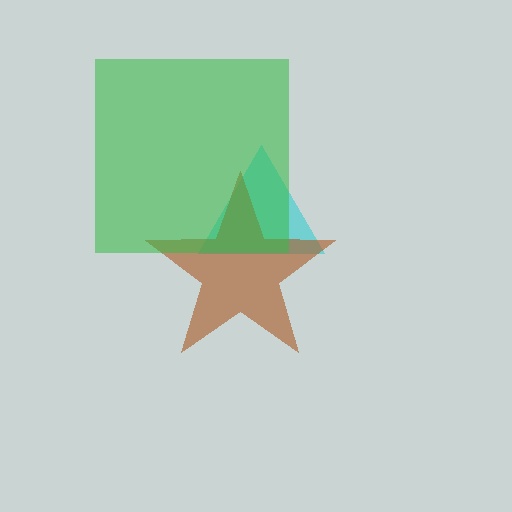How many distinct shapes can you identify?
There are 3 distinct shapes: a cyan triangle, a brown star, a green square.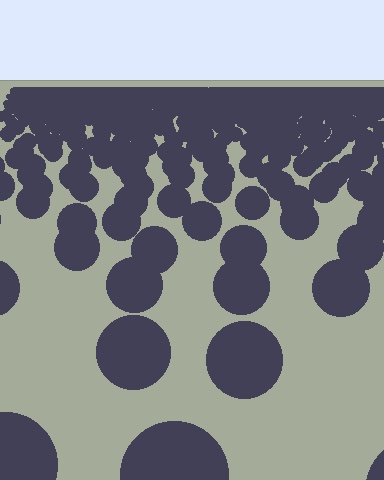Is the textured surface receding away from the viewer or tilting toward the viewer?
The surface is receding away from the viewer. Texture elements get smaller and denser toward the top.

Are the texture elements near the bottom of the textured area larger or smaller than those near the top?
Larger. Near the bottom, elements are closer to the viewer and appear at a bigger on-screen size.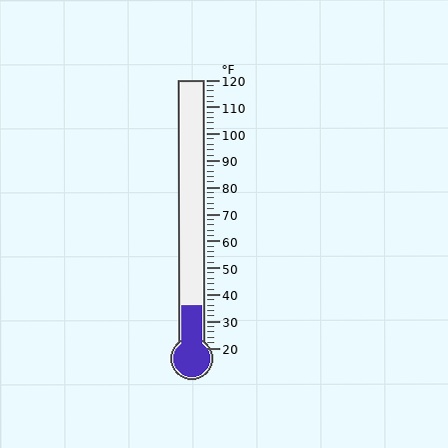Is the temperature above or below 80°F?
The temperature is below 80°F.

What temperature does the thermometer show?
The thermometer shows approximately 36°F.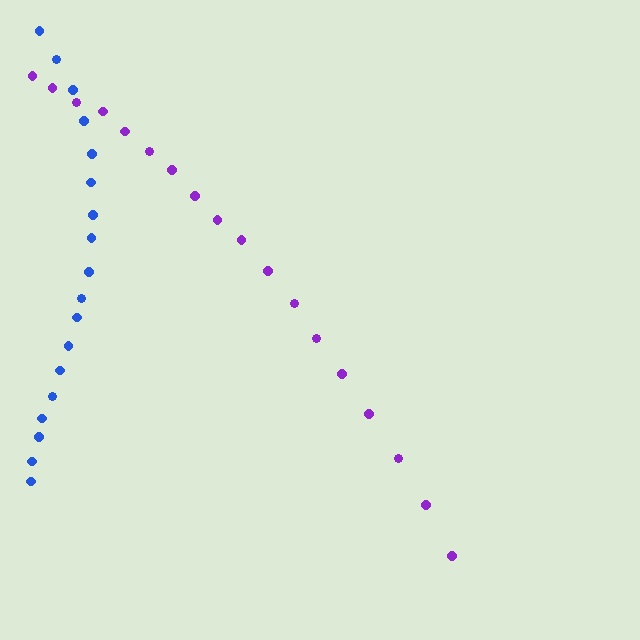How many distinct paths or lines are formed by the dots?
There are 2 distinct paths.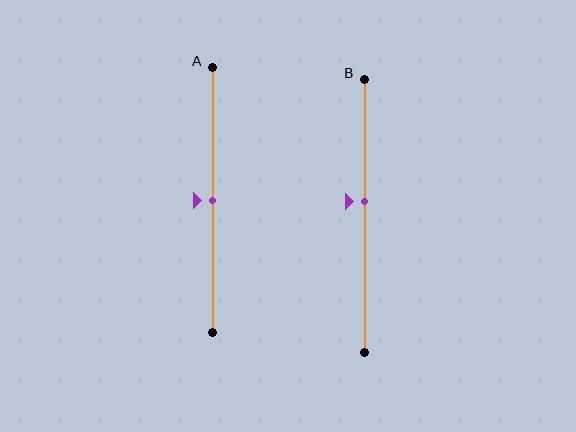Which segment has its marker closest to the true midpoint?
Segment A has its marker closest to the true midpoint.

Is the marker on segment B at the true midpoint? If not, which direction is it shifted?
No, the marker on segment B is shifted upward by about 6% of the segment length.